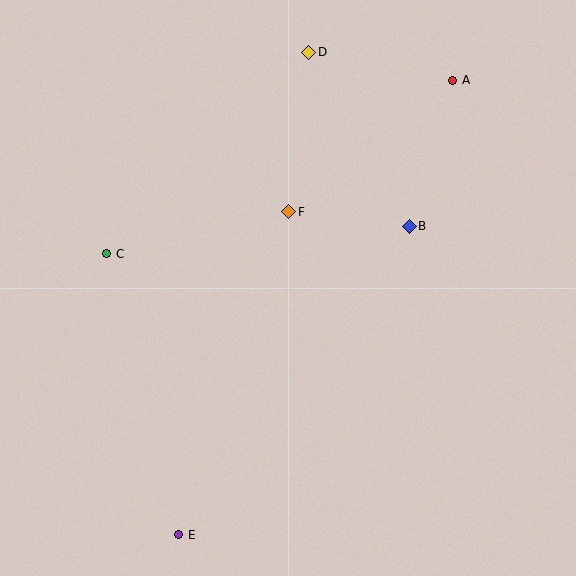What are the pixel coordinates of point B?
Point B is at (409, 226).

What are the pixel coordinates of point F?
Point F is at (289, 212).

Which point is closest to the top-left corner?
Point C is closest to the top-left corner.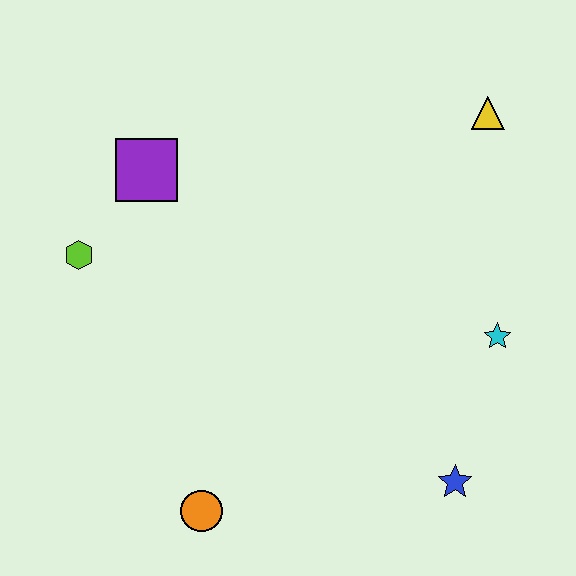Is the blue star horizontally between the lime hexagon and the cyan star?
Yes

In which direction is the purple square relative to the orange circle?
The purple square is above the orange circle.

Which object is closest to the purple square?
The lime hexagon is closest to the purple square.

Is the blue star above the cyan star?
No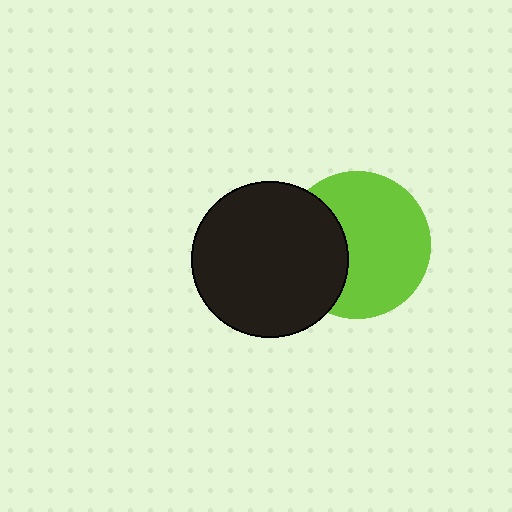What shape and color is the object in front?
The object in front is a black circle.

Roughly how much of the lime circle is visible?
Most of it is visible (roughly 67%).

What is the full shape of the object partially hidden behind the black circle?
The partially hidden object is a lime circle.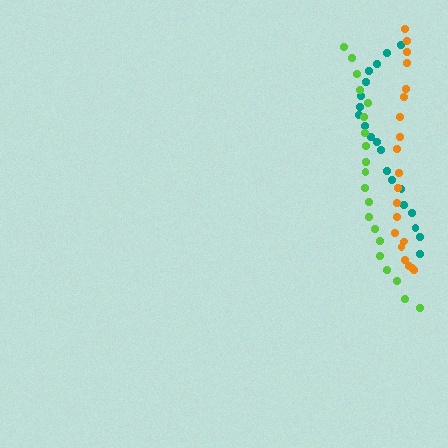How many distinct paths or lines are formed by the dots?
There are 3 distinct paths.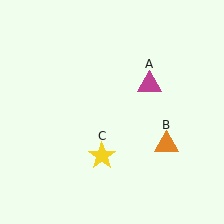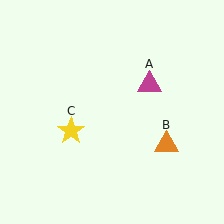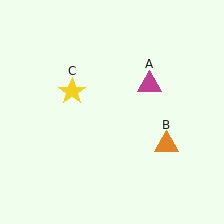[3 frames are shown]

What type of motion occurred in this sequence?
The yellow star (object C) rotated clockwise around the center of the scene.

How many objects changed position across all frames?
1 object changed position: yellow star (object C).